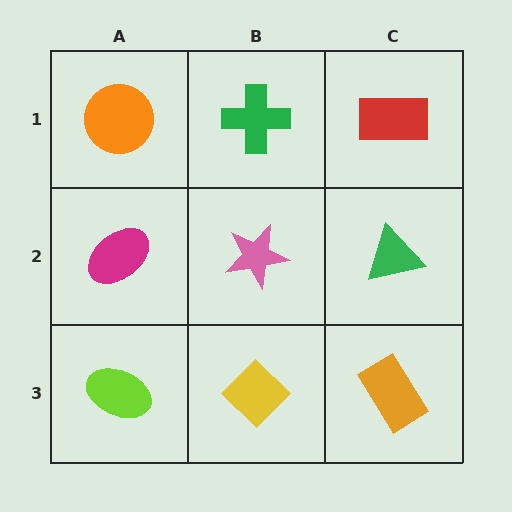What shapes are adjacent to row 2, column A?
An orange circle (row 1, column A), a lime ellipse (row 3, column A), a pink star (row 2, column B).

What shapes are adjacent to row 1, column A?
A magenta ellipse (row 2, column A), a green cross (row 1, column B).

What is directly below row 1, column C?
A green triangle.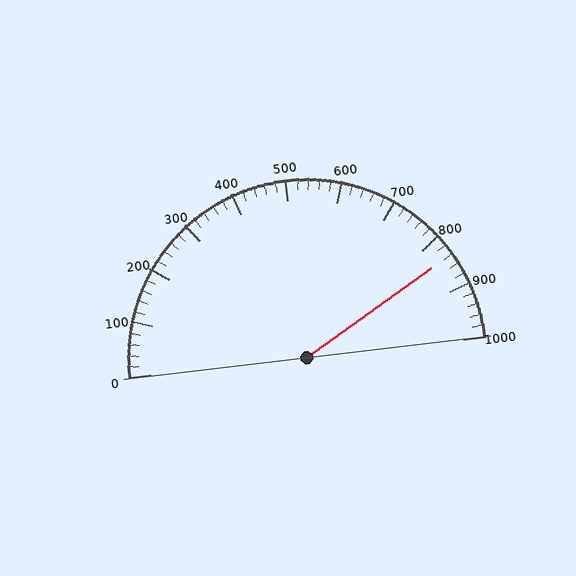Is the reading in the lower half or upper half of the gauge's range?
The reading is in the upper half of the range (0 to 1000).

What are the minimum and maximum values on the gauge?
The gauge ranges from 0 to 1000.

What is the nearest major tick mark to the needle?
The nearest major tick mark is 800.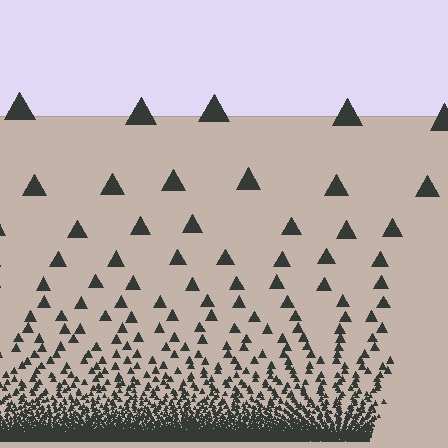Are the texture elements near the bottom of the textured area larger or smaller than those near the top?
Smaller. The gradient is inverted — elements near the bottom are smaller and denser.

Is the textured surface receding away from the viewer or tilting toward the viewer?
The surface appears to tilt toward the viewer. Texture elements get larger and sparser toward the top.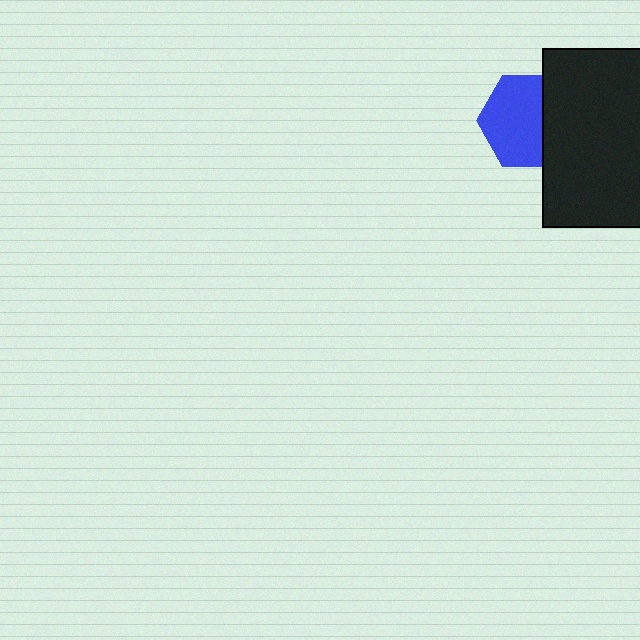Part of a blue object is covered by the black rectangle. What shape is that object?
It is a hexagon.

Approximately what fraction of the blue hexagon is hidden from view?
Roughly 33% of the blue hexagon is hidden behind the black rectangle.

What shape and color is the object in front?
The object in front is a black rectangle.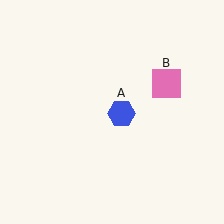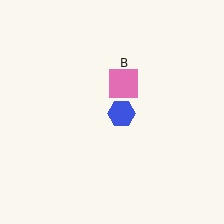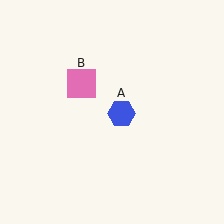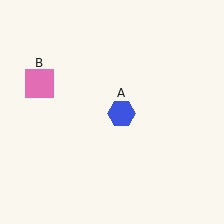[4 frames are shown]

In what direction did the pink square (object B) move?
The pink square (object B) moved left.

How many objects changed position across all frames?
1 object changed position: pink square (object B).